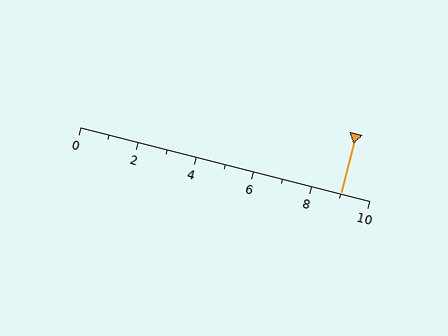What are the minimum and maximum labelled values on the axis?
The axis runs from 0 to 10.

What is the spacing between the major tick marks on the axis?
The major ticks are spaced 2 apart.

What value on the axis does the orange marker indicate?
The marker indicates approximately 9.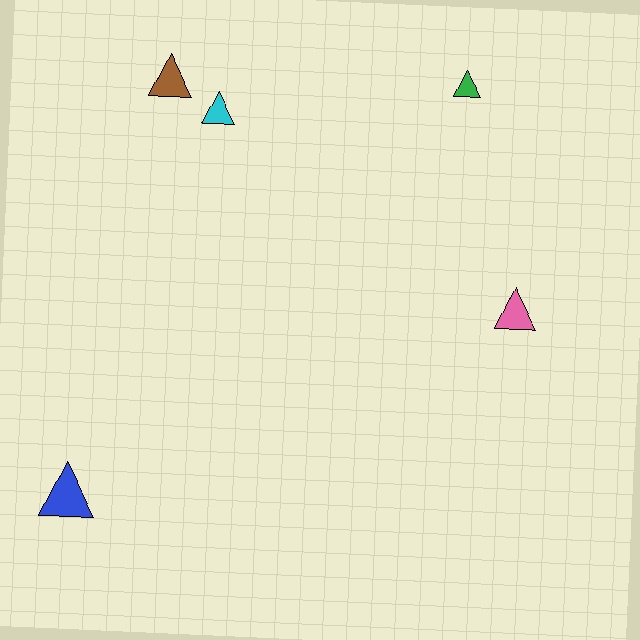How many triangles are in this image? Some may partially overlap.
There are 5 triangles.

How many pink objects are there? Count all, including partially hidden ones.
There is 1 pink object.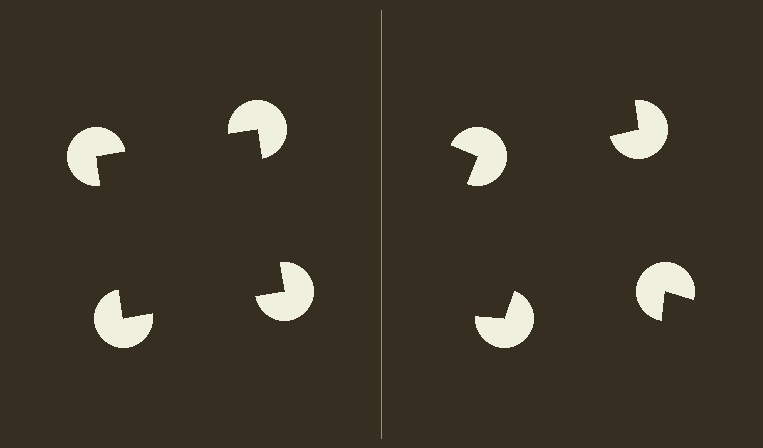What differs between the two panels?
The pac-man discs are positioned identically on both sides; only the wedge orientations differ. On the left they align to a square; on the right they are misaligned.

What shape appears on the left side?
An illusory square.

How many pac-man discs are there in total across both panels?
8 — 4 on each side.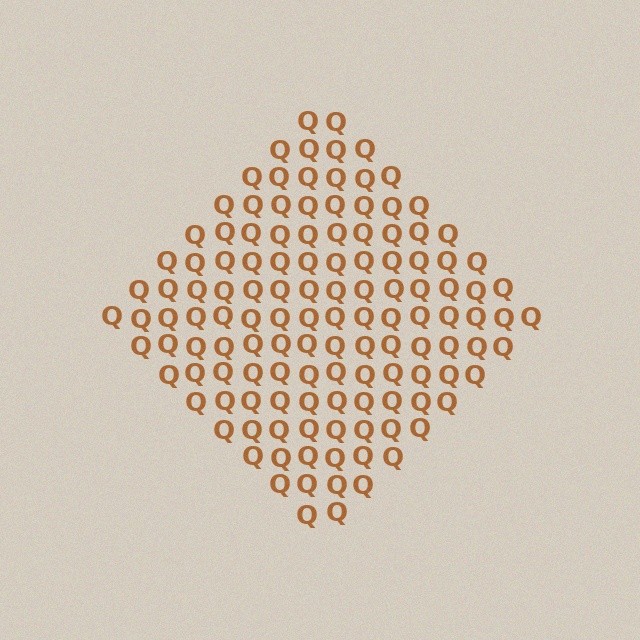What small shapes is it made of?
It is made of small letter Q's.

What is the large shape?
The large shape is a diamond.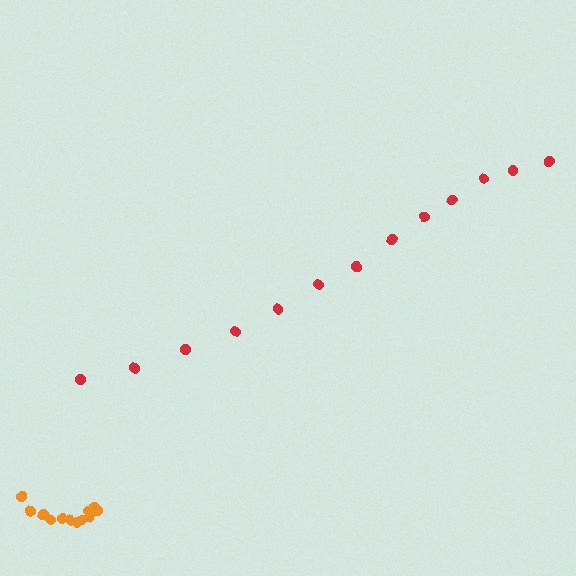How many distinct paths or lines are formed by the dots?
There are 2 distinct paths.